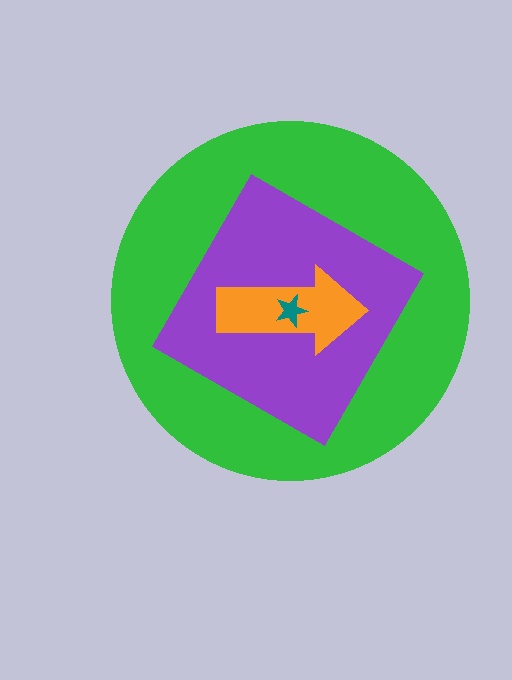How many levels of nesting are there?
4.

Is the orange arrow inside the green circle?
Yes.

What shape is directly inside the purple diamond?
The orange arrow.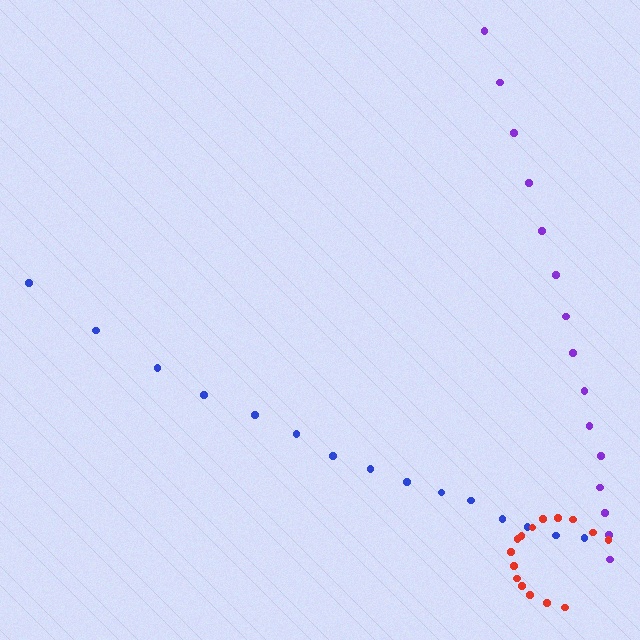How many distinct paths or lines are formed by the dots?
There are 3 distinct paths.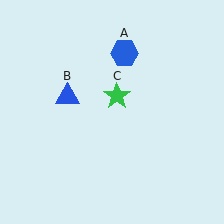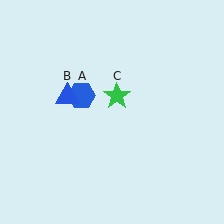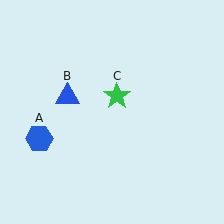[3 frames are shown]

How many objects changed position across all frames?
1 object changed position: blue hexagon (object A).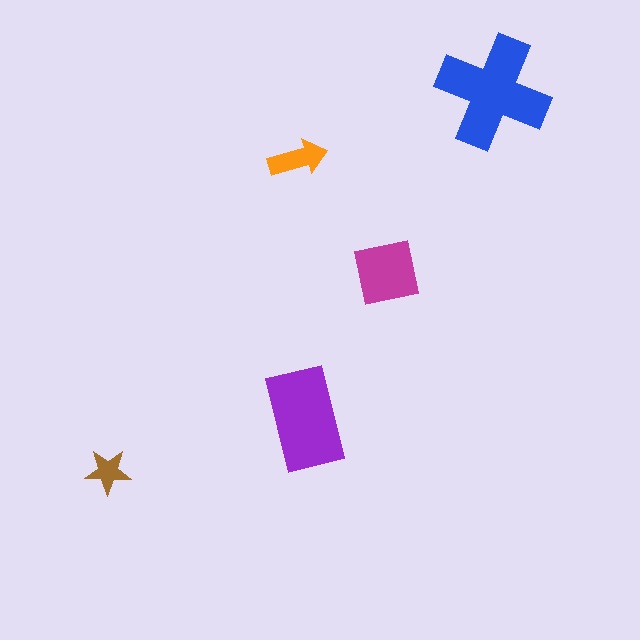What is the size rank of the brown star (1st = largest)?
5th.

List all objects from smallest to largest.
The brown star, the orange arrow, the magenta square, the purple rectangle, the blue cross.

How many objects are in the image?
There are 5 objects in the image.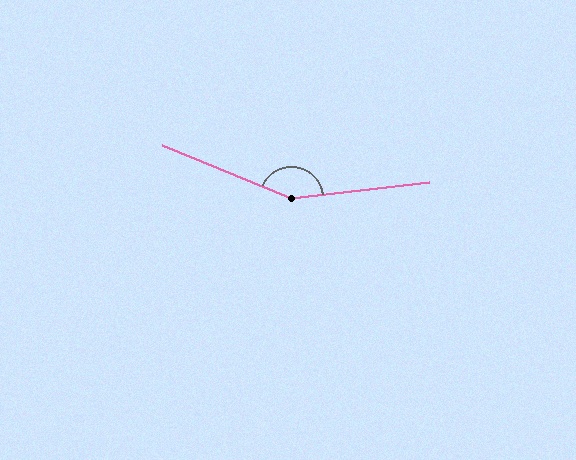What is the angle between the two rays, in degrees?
Approximately 151 degrees.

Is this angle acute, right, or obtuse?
It is obtuse.